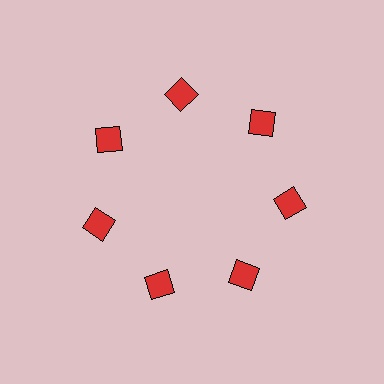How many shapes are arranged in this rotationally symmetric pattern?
There are 7 shapes, arranged in 7 groups of 1.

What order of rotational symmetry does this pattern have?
This pattern has 7-fold rotational symmetry.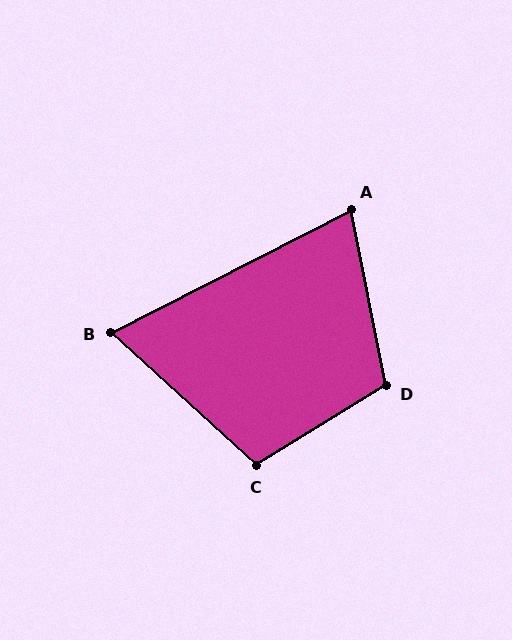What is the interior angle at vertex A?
Approximately 74 degrees (acute).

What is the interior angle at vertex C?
Approximately 106 degrees (obtuse).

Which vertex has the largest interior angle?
D, at approximately 110 degrees.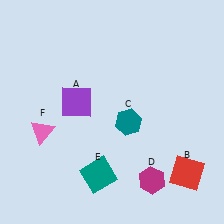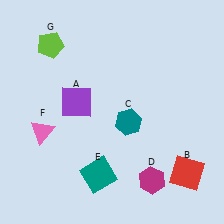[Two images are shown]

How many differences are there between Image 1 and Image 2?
There is 1 difference between the two images.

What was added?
A lime pentagon (G) was added in Image 2.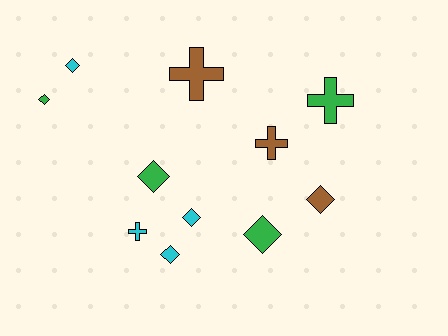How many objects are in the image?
There are 11 objects.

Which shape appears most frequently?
Diamond, with 7 objects.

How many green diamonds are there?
There are 3 green diamonds.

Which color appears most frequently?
Green, with 4 objects.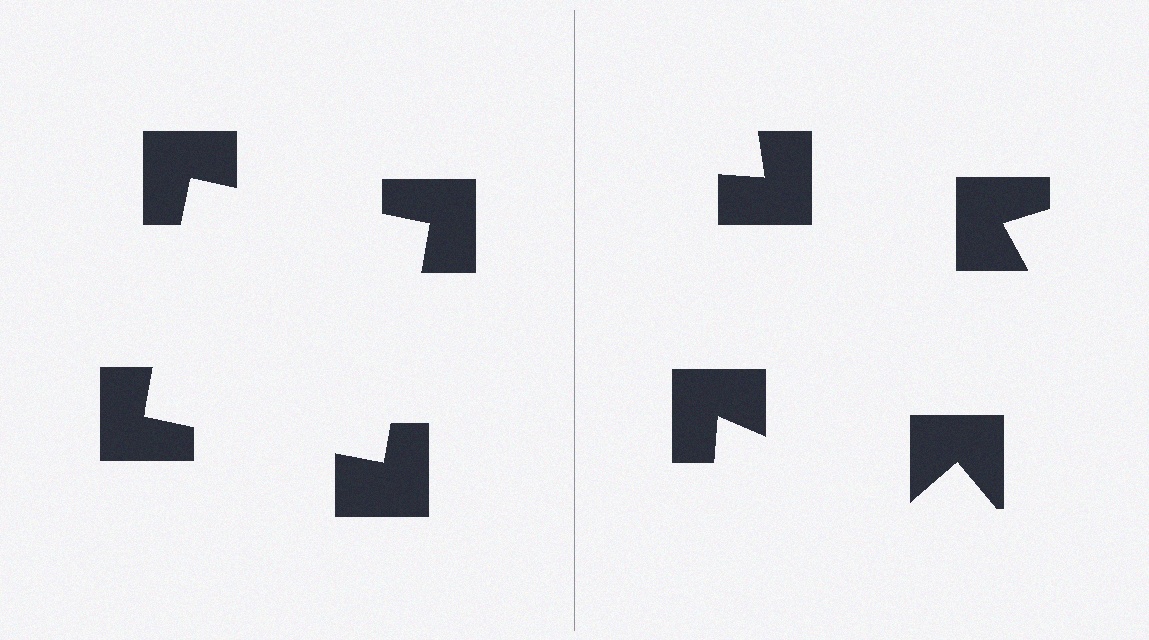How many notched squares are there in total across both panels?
8 — 4 on each side.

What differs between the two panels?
The notched squares are positioned identically on both sides; only the wedge orientations differ. On the left they align to a square; on the right they are misaligned.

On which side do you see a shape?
An illusory square appears on the left side. On the right side the wedge cuts are rotated, so no coherent shape forms.